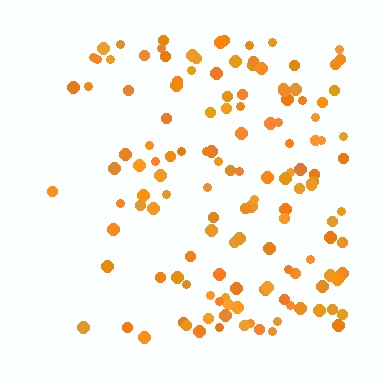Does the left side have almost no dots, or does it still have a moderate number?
Still a moderate number, just noticeably fewer than the right.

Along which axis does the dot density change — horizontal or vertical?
Horizontal.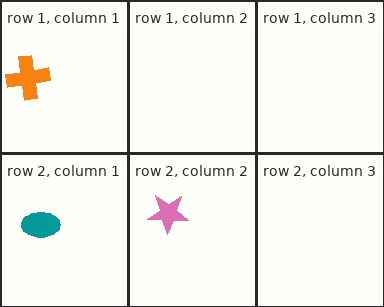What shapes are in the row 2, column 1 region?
The teal ellipse.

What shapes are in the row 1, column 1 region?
The orange cross.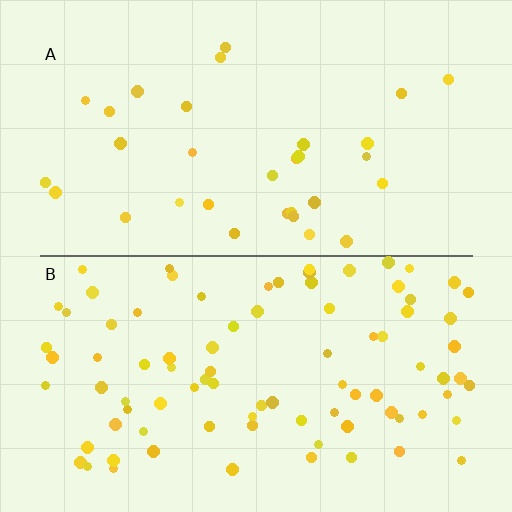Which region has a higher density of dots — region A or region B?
B (the bottom).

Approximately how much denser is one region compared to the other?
Approximately 2.7× — region B over region A.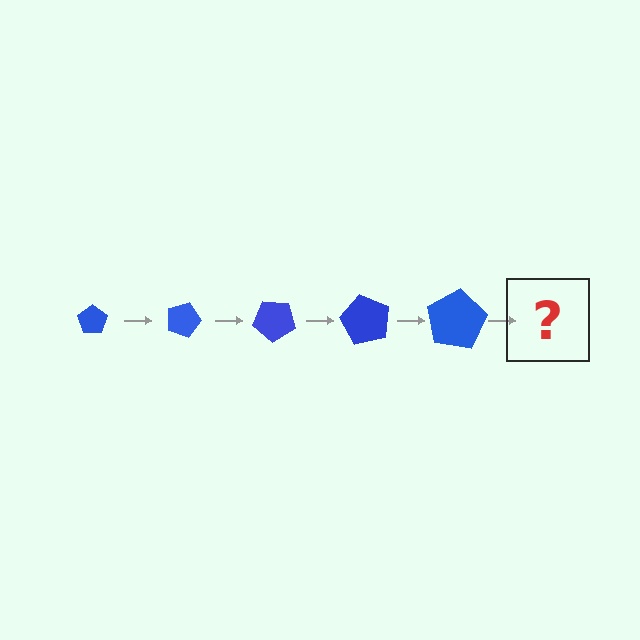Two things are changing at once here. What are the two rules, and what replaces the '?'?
The two rules are that the pentagon grows larger each step and it rotates 20 degrees each step. The '?' should be a pentagon, larger than the previous one and rotated 100 degrees from the start.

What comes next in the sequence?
The next element should be a pentagon, larger than the previous one and rotated 100 degrees from the start.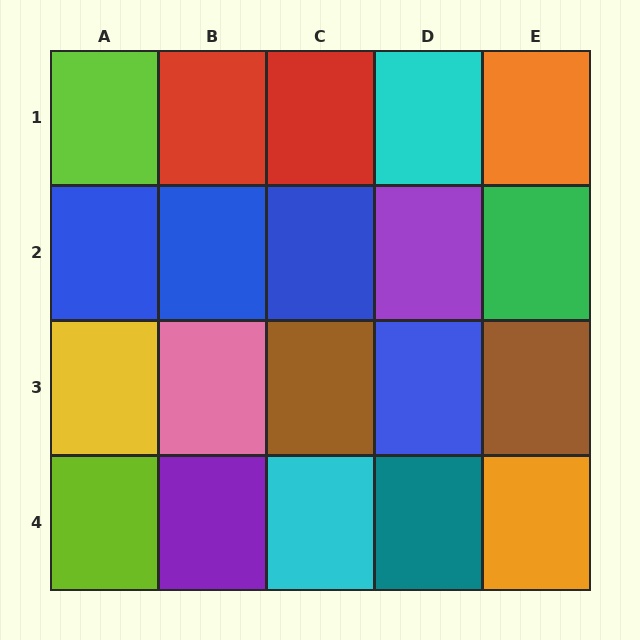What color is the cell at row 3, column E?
Brown.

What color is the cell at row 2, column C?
Blue.